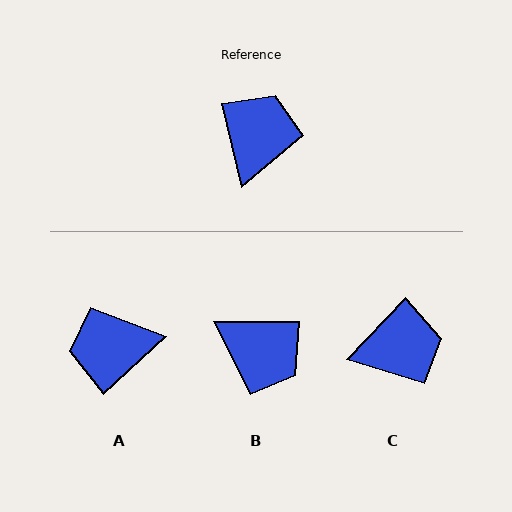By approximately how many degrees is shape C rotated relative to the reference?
Approximately 57 degrees clockwise.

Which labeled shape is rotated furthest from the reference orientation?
A, about 119 degrees away.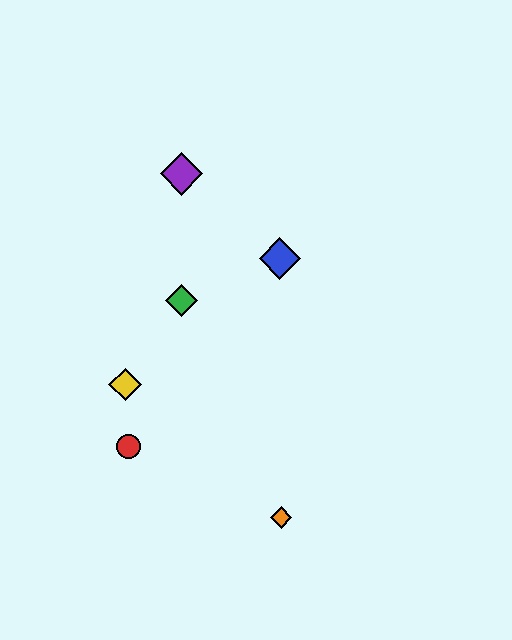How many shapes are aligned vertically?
2 shapes (the green diamond, the purple diamond) are aligned vertically.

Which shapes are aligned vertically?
The green diamond, the purple diamond are aligned vertically.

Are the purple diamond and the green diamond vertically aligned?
Yes, both are at x≈182.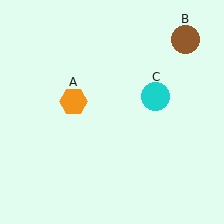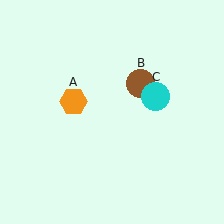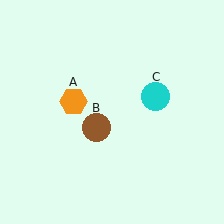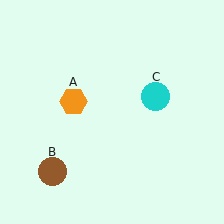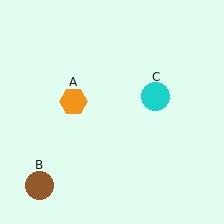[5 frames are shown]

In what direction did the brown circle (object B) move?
The brown circle (object B) moved down and to the left.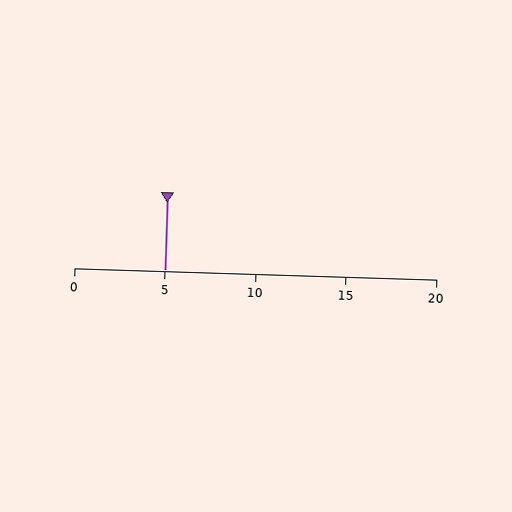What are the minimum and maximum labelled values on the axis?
The axis runs from 0 to 20.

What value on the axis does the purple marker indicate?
The marker indicates approximately 5.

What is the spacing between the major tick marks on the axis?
The major ticks are spaced 5 apart.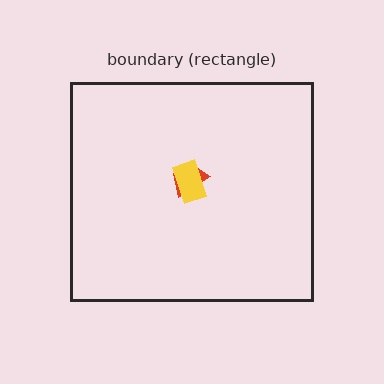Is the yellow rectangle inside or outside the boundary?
Inside.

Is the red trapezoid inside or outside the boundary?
Inside.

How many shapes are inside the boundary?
2 inside, 0 outside.